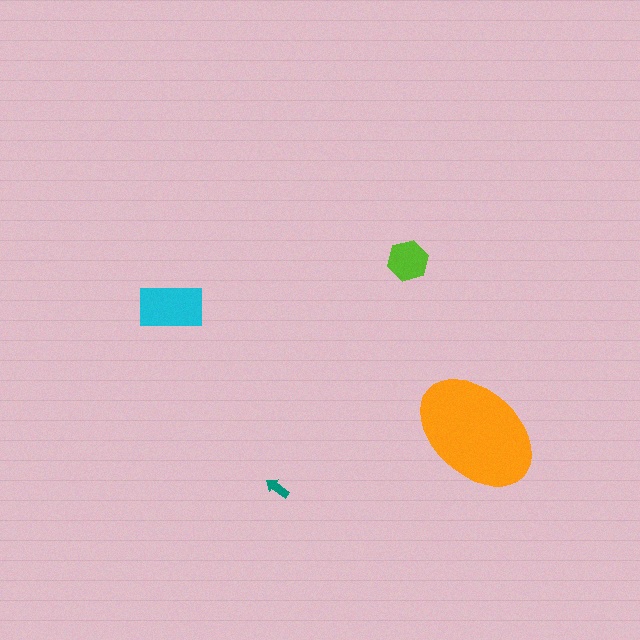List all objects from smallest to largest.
The teal arrow, the lime hexagon, the cyan rectangle, the orange ellipse.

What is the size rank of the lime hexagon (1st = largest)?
3rd.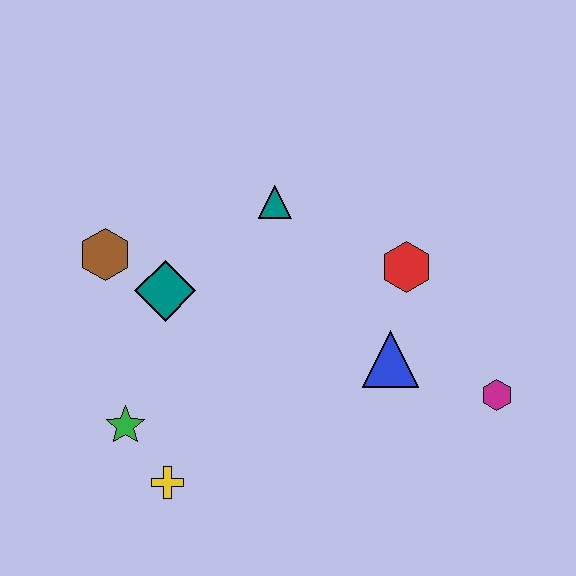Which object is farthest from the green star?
The magenta hexagon is farthest from the green star.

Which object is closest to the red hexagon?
The blue triangle is closest to the red hexagon.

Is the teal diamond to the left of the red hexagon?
Yes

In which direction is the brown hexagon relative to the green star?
The brown hexagon is above the green star.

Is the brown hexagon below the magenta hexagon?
No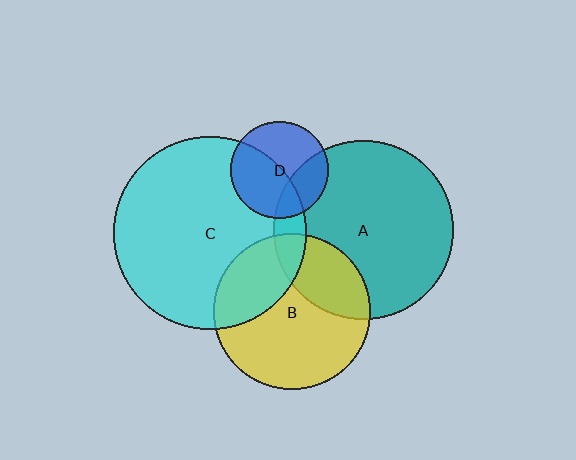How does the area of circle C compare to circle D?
Approximately 3.9 times.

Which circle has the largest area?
Circle C (cyan).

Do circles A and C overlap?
Yes.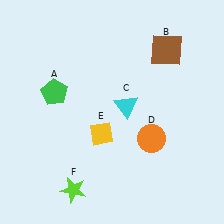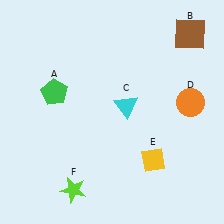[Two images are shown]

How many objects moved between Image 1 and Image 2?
3 objects moved between the two images.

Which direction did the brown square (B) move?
The brown square (B) moved right.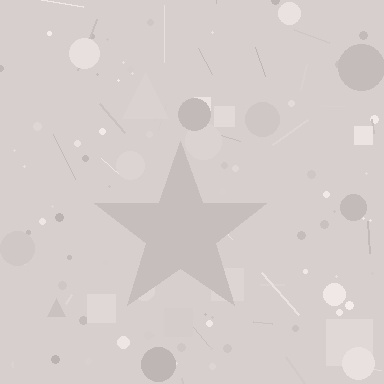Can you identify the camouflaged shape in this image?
The camouflaged shape is a star.